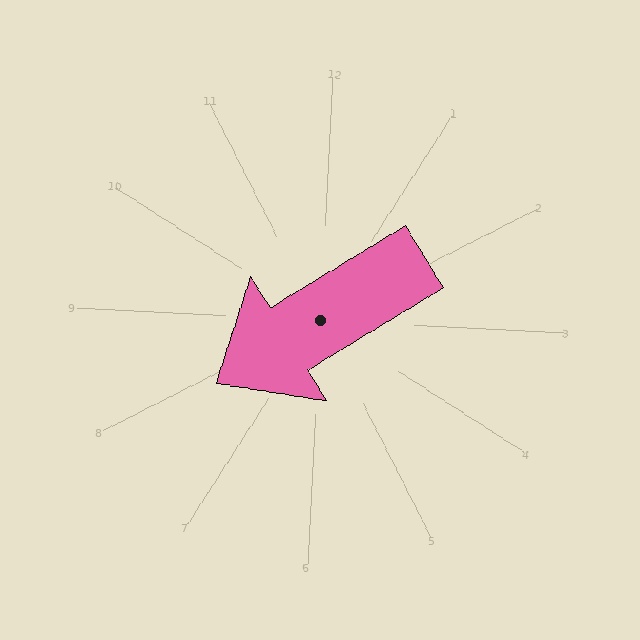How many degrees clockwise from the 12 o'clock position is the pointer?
Approximately 236 degrees.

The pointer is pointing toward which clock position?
Roughly 8 o'clock.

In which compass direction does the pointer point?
Southwest.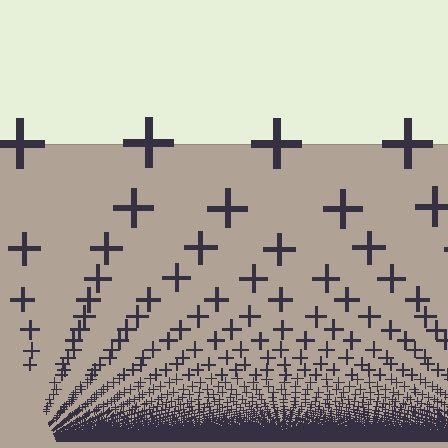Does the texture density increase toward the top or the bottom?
Density increases toward the bottom.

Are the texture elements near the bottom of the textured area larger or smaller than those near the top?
Smaller. The gradient is inverted — elements near the bottom are smaller and denser.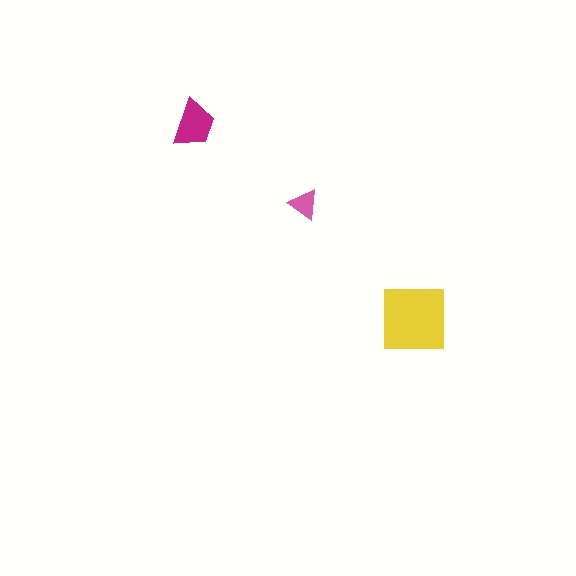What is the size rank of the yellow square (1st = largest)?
1st.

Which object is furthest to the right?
The yellow square is rightmost.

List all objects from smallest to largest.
The pink triangle, the magenta trapezoid, the yellow square.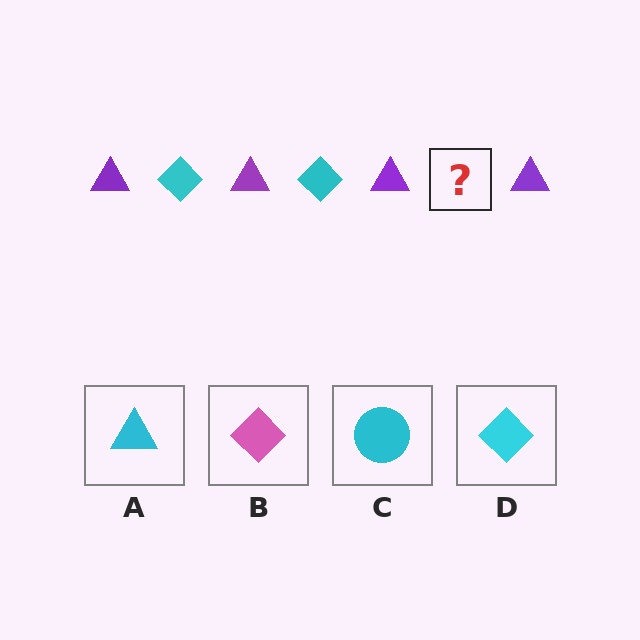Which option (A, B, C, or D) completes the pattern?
D.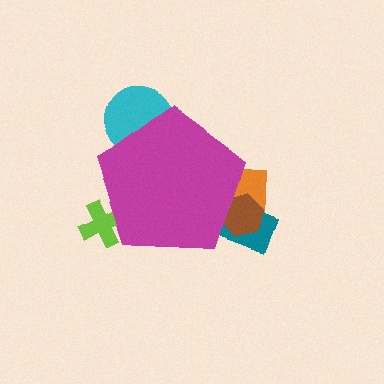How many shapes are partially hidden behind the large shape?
5 shapes are partially hidden.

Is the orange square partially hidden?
Yes, the orange square is partially hidden behind the magenta pentagon.